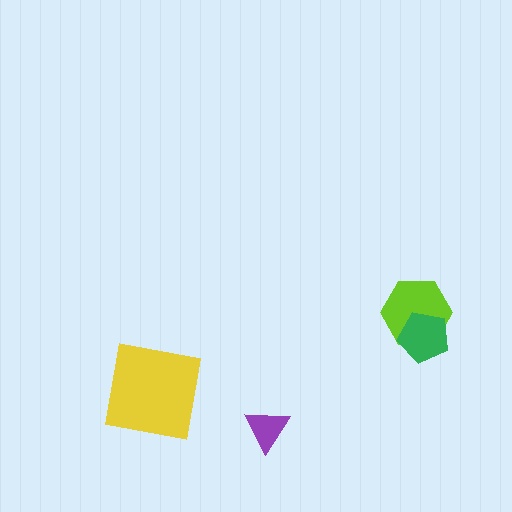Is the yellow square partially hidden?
No, no other shape covers it.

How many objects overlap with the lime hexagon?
1 object overlaps with the lime hexagon.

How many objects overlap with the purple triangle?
0 objects overlap with the purple triangle.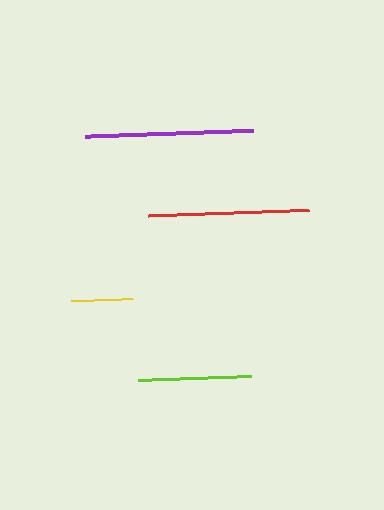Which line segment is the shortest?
The yellow line is the shortest at approximately 61 pixels.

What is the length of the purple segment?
The purple segment is approximately 168 pixels long.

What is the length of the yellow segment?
The yellow segment is approximately 61 pixels long.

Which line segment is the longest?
The purple line is the longest at approximately 168 pixels.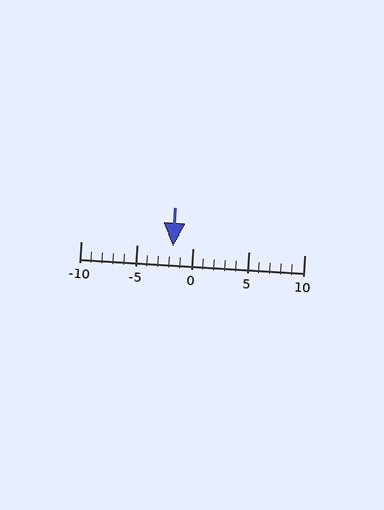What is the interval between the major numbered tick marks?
The major tick marks are spaced 5 units apart.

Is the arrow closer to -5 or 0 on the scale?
The arrow is closer to 0.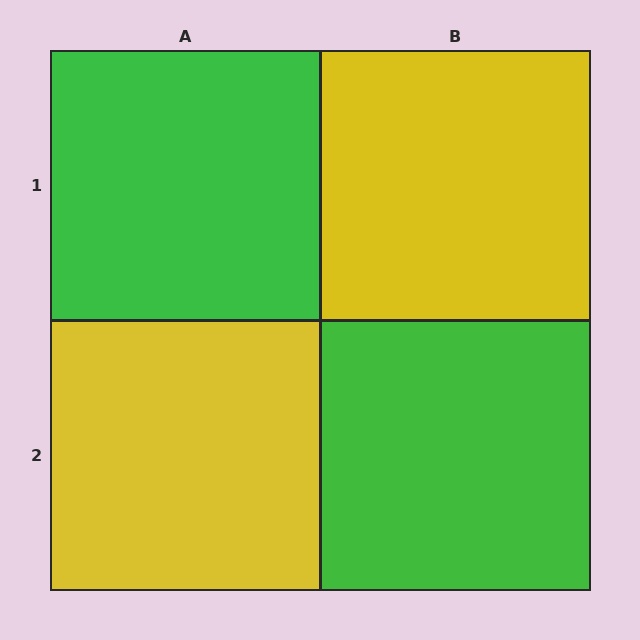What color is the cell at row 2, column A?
Yellow.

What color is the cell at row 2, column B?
Green.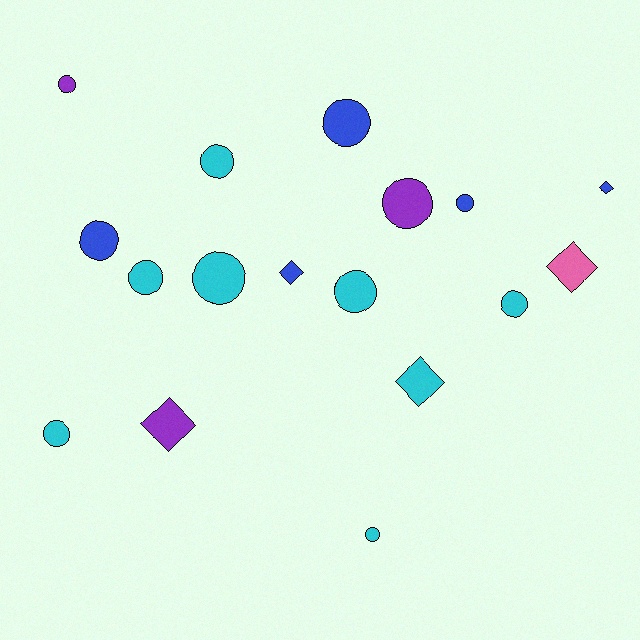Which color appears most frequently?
Cyan, with 8 objects.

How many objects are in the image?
There are 17 objects.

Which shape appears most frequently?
Circle, with 12 objects.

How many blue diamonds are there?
There are 2 blue diamonds.